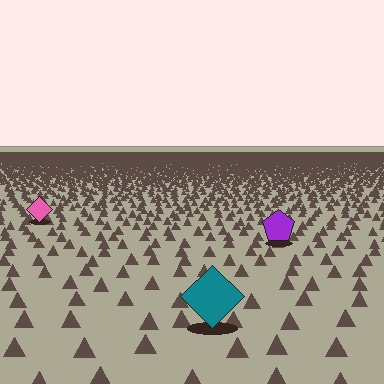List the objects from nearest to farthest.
From nearest to farthest: the teal diamond, the purple pentagon, the pink diamond.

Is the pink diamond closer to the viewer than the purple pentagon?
No. The purple pentagon is closer — you can tell from the texture gradient: the ground texture is coarser near it.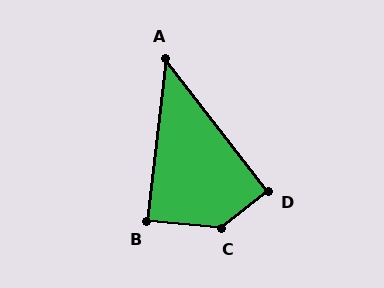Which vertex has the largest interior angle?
C, at approximately 136 degrees.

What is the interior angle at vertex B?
Approximately 89 degrees (approximately right).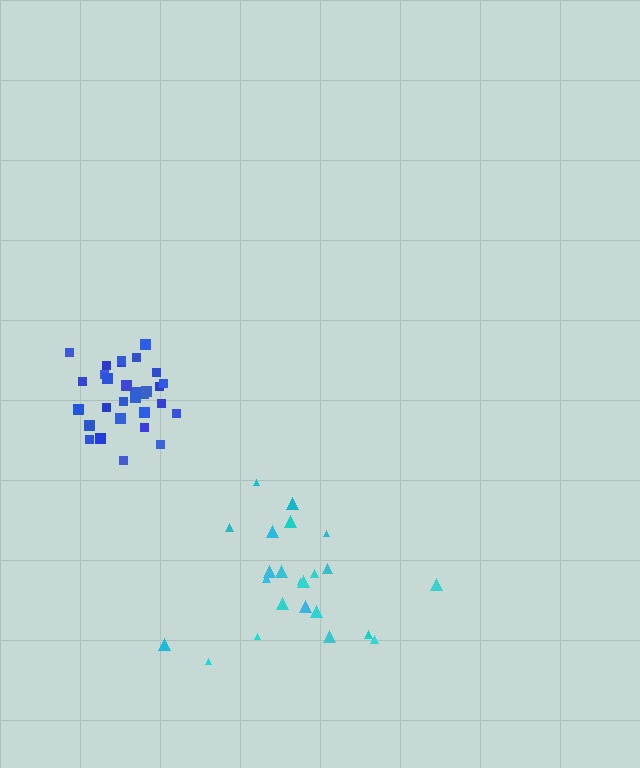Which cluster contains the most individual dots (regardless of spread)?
Blue (30).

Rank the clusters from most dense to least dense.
blue, cyan.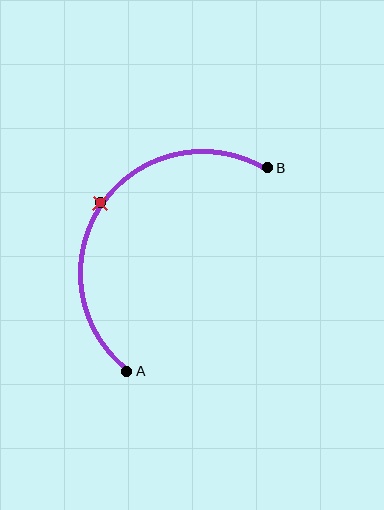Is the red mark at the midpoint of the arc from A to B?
Yes. The red mark lies on the arc at equal arc-length from both A and B — it is the arc midpoint.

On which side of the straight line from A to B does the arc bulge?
The arc bulges above and to the left of the straight line connecting A and B.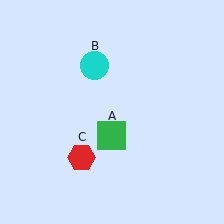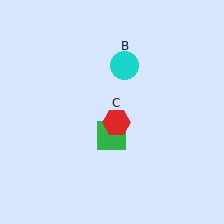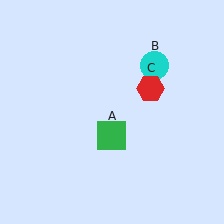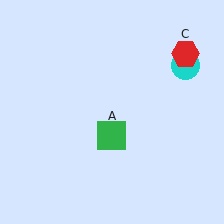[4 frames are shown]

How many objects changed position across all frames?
2 objects changed position: cyan circle (object B), red hexagon (object C).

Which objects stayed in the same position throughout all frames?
Green square (object A) remained stationary.